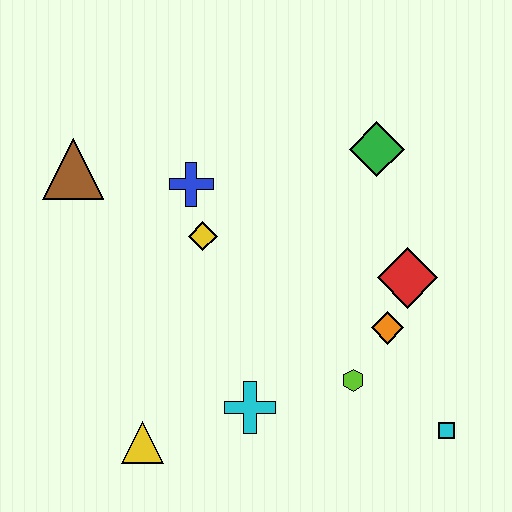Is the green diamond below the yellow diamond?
No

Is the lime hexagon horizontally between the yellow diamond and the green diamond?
Yes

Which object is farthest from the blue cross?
The cyan square is farthest from the blue cross.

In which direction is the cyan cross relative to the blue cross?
The cyan cross is below the blue cross.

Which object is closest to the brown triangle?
The blue cross is closest to the brown triangle.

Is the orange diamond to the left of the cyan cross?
No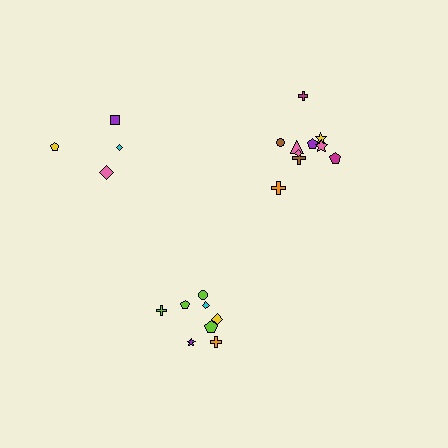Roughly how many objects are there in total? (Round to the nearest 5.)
Roughly 20 objects in total.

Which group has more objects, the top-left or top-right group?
The top-right group.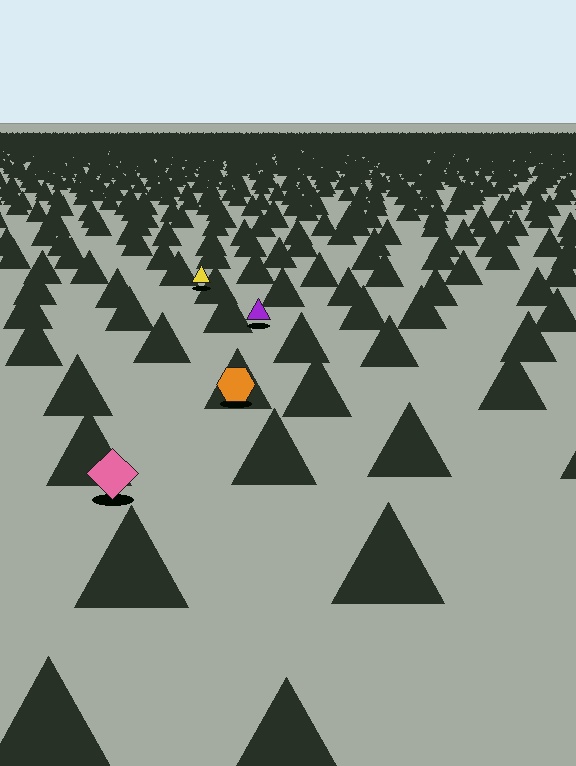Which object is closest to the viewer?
The pink diamond is closest. The texture marks near it are larger and more spread out.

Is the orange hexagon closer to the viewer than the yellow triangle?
Yes. The orange hexagon is closer — you can tell from the texture gradient: the ground texture is coarser near it.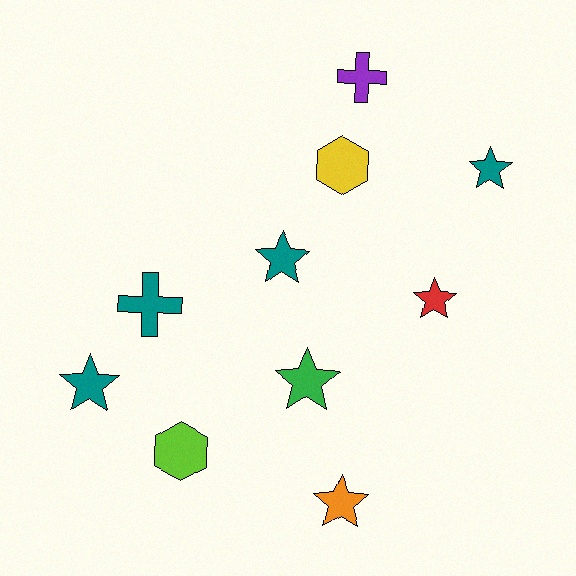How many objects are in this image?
There are 10 objects.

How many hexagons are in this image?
There are 2 hexagons.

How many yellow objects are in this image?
There is 1 yellow object.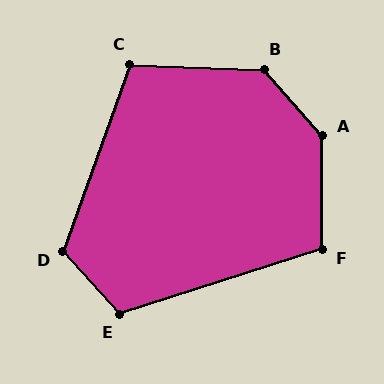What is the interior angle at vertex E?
Approximately 114 degrees (obtuse).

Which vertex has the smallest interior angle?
C, at approximately 107 degrees.